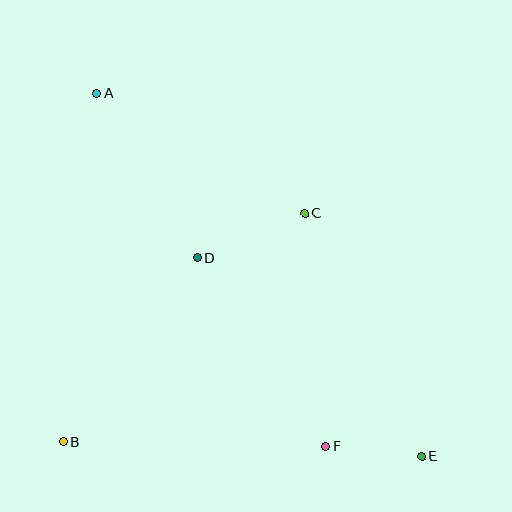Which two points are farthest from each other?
Points A and E are farthest from each other.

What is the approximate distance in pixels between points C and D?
The distance between C and D is approximately 116 pixels.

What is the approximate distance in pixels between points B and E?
The distance between B and E is approximately 359 pixels.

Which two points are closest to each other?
Points E and F are closest to each other.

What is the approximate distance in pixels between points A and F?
The distance between A and F is approximately 421 pixels.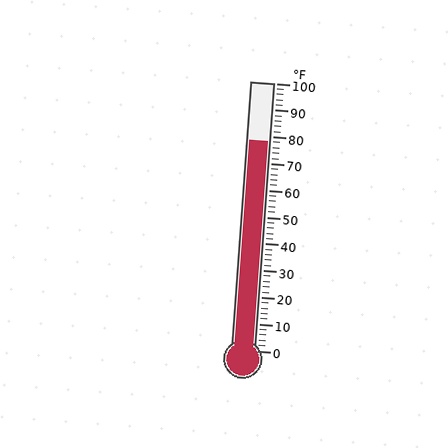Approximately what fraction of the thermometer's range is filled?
The thermometer is filled to approximately 80% of its range.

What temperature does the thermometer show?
The thermometer shows approximately 78°F.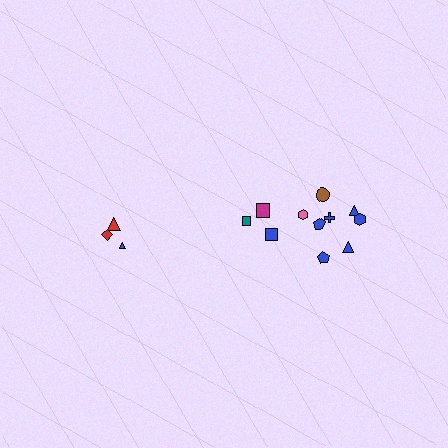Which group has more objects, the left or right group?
The right group.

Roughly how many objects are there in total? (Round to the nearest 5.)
Roughly 15 objects in total.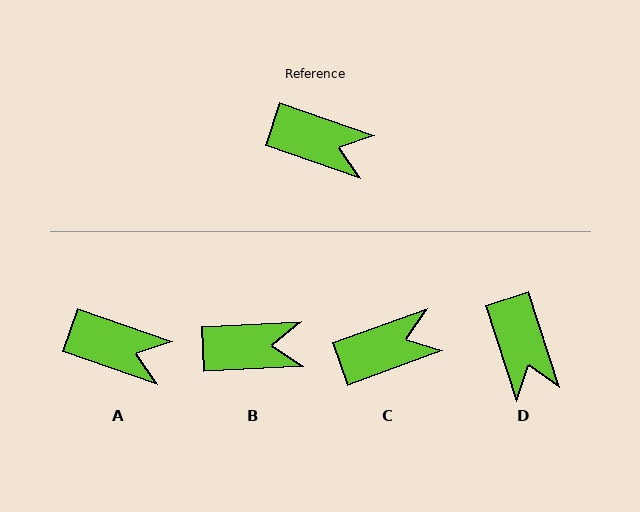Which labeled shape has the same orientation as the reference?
A.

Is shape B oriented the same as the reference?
No, it is off by about 22 degrees.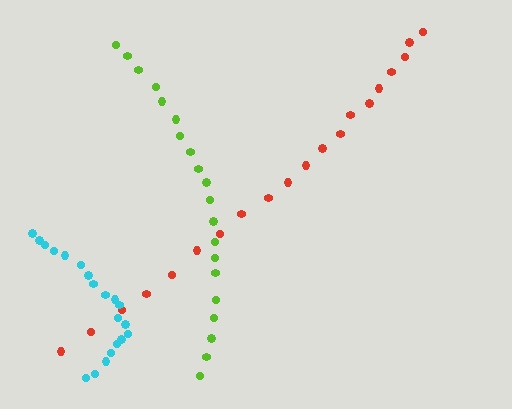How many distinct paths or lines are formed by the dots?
There are 3 distinct paths.